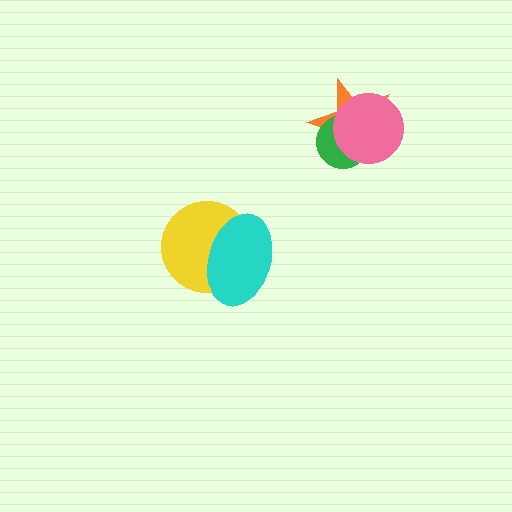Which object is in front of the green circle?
The pink circle is in front of the green circle.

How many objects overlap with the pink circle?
2 objects overlap with the pink circle.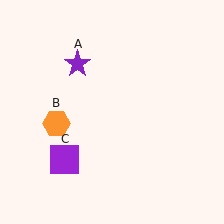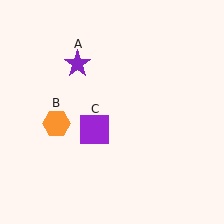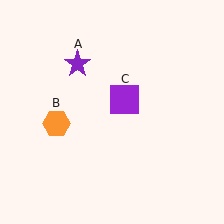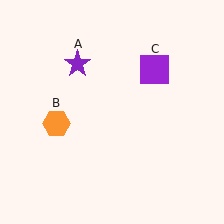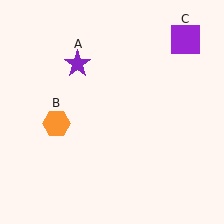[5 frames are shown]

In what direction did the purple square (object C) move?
The purple square (object C) moved up and to the right.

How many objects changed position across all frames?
1 object changed position: purple square (object C).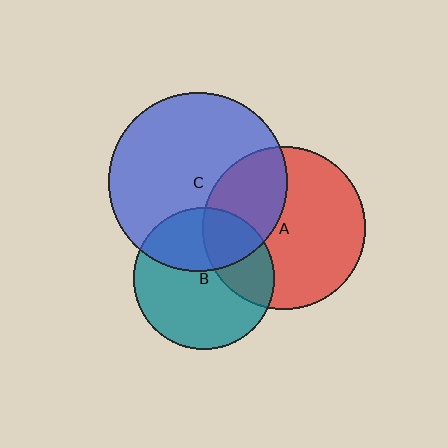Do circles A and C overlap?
Yes.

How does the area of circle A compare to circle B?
Approximately 1.3 times.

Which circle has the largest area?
Circle C (blue).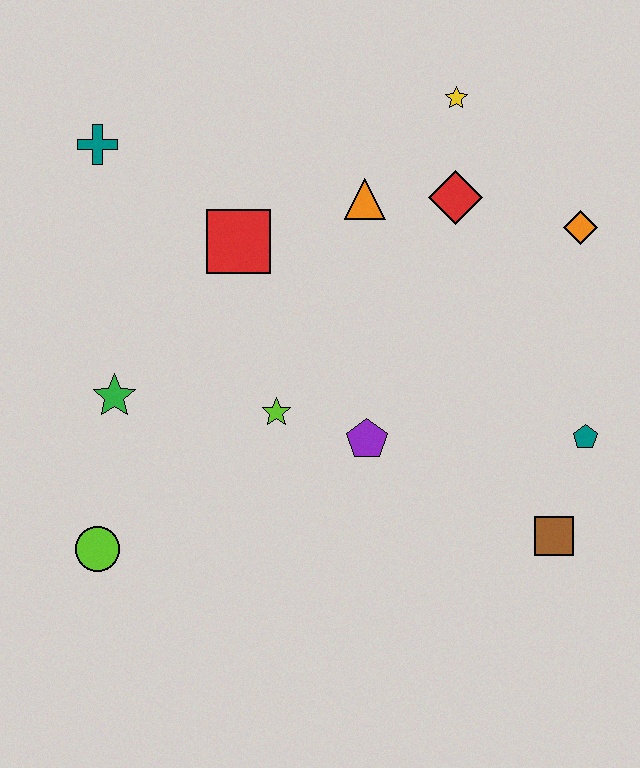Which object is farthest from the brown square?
The teal cross is farthest from the brown square.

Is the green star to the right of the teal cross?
Yes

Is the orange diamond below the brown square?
No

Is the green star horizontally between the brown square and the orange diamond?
No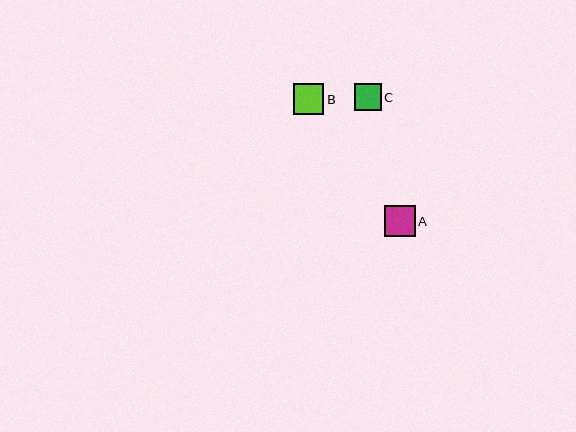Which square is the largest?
Square A is the largest with a size of approximately 31 pixels.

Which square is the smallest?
Square C is the smallest with a size of approximately 26 pixels.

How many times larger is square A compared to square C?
Square A is approximately 1.2 times the size of square C.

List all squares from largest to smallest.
From largest to smallest: A, B, C.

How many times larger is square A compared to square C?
Square A is approximately 1.2 times the size of square C.